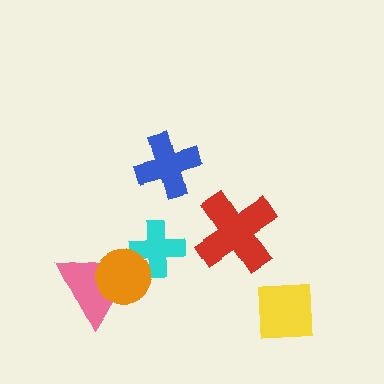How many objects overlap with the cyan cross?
1 object overlaps with the cyan cross.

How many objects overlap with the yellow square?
0 objects overlap with the yellow square.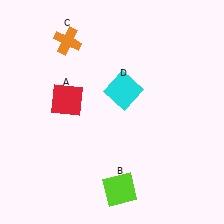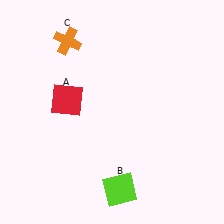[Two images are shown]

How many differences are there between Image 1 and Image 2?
There is 1 difference between the two images.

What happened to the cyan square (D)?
The cyan square (D) was removed in Image 2. It was in the top-right area of Image 1.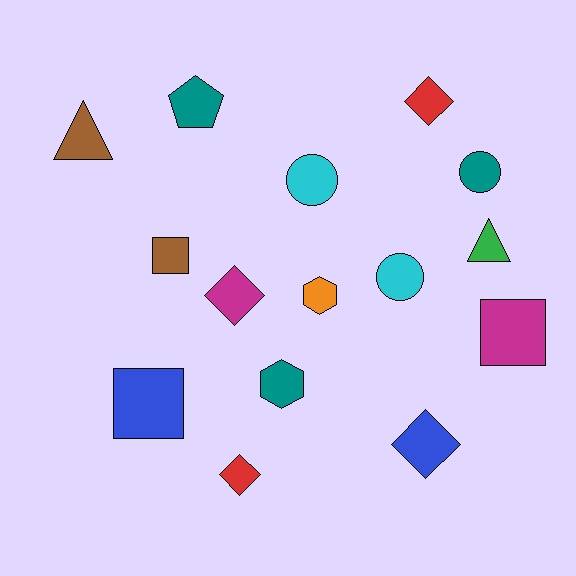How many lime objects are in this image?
There are no lime objects.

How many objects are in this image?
There are 15 objects.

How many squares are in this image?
There are 3 squares.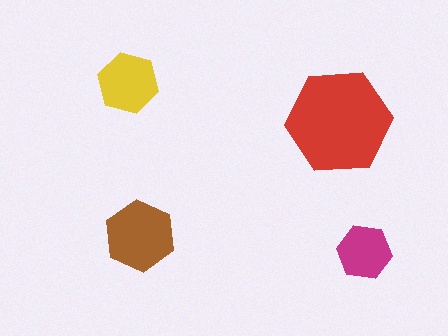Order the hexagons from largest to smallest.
the red one, the brown one, the yellow one, the magenta one.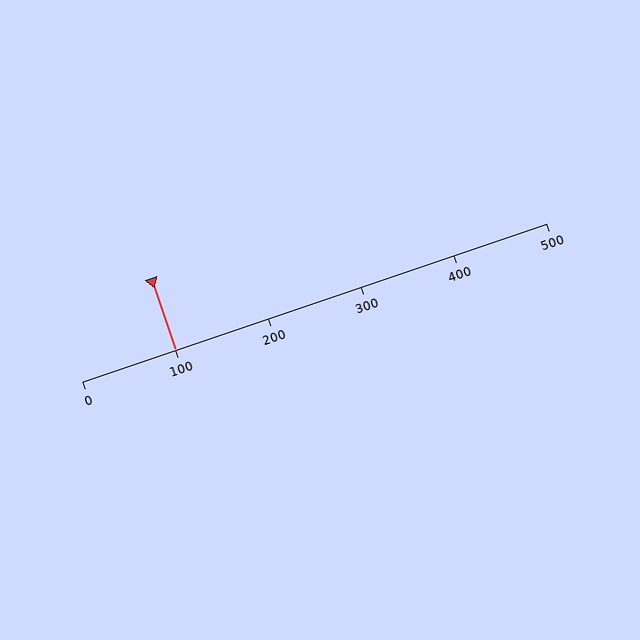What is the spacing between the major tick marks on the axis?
The major ticks are spaced 100 apart.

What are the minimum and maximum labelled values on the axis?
The axis runs from 0 to 500.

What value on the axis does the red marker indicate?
The marker indicates approximately 100.